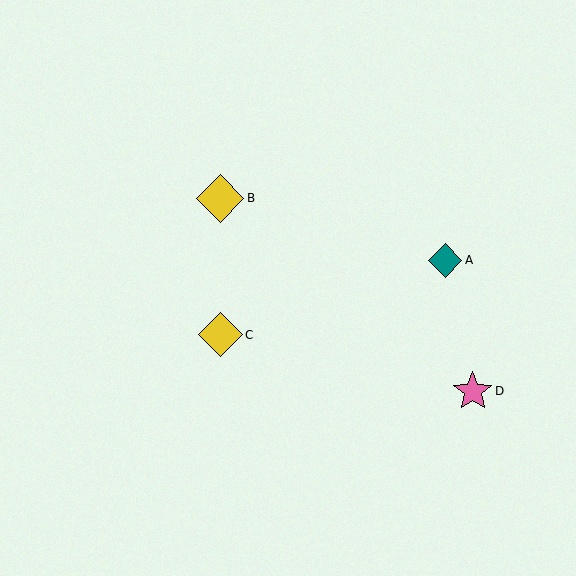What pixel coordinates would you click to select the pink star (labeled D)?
Click at (473, 391) to select the pink star D.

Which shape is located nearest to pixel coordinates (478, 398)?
The pink star (labeled D) at (473, 391) is nearest to that location.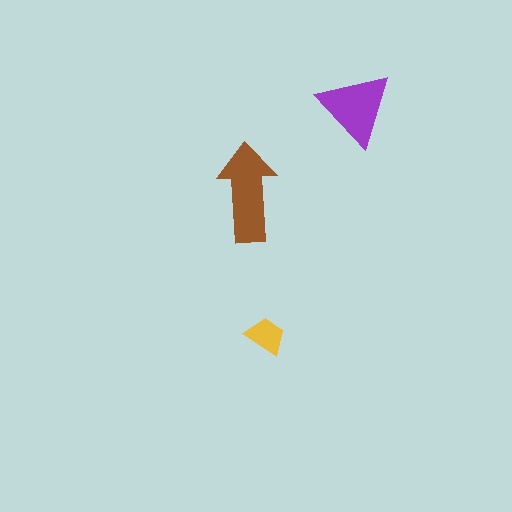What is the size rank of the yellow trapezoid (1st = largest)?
3rd.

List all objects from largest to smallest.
The brown arrow, the purple triangle, the yellow trapezoid.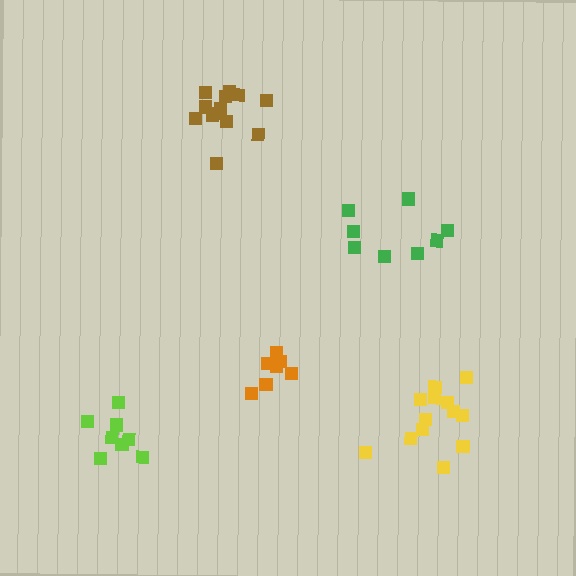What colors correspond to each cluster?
The clusters are colored: green, brown, orange, lime, yellow.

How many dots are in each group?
Group 1: 8 dots, Group 2: 13 dots, Group 3: 7 dots, Group 4: 8 dots, Group 5: 13 dots (49 total).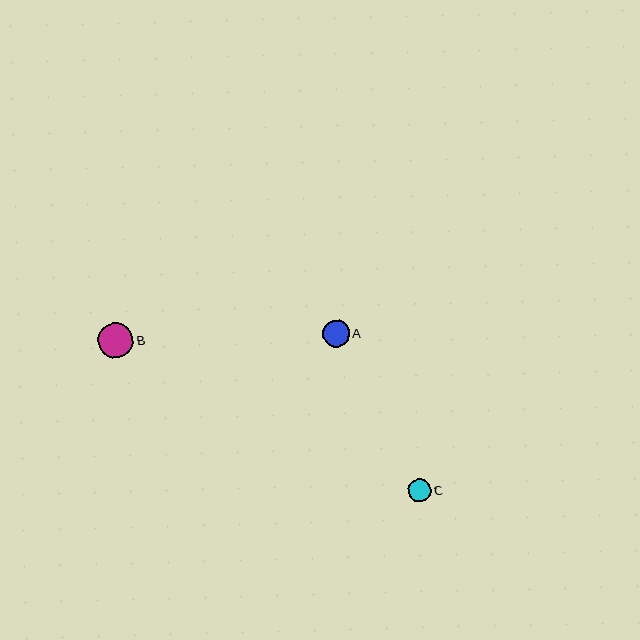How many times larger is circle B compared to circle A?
Circle B is approximately 1.3 times the size of circle A.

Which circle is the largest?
Circle B is the largest with a size of approximately 35 pixels.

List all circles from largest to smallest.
From largest to smallest: B, A, C.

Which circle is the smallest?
Circle C is the smallest with a size of approximately 23 pixels.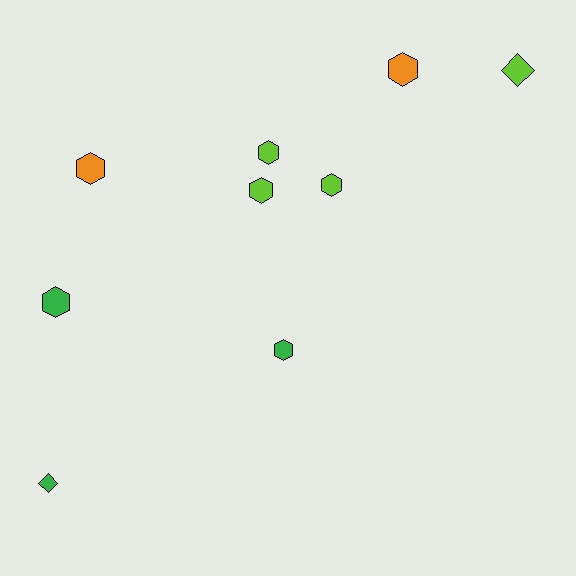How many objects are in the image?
There are 9 objects.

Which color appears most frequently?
Lime, with 4 objects.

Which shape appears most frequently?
Hexagon, with 7 objects.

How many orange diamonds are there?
There are no orange diamonds.